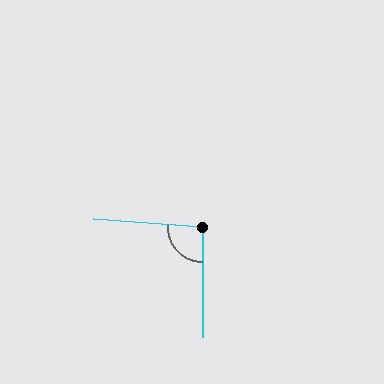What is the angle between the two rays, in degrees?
Approximately 94 degrees.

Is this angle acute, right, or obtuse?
It is approximately a right angle.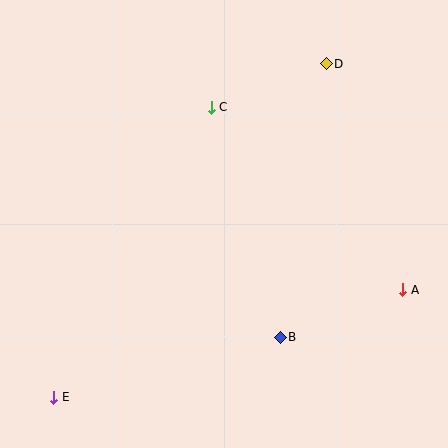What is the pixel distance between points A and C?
The distance between A and C is 265 pixels.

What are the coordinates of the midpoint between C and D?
The midpoint between C and D is at (269, 86).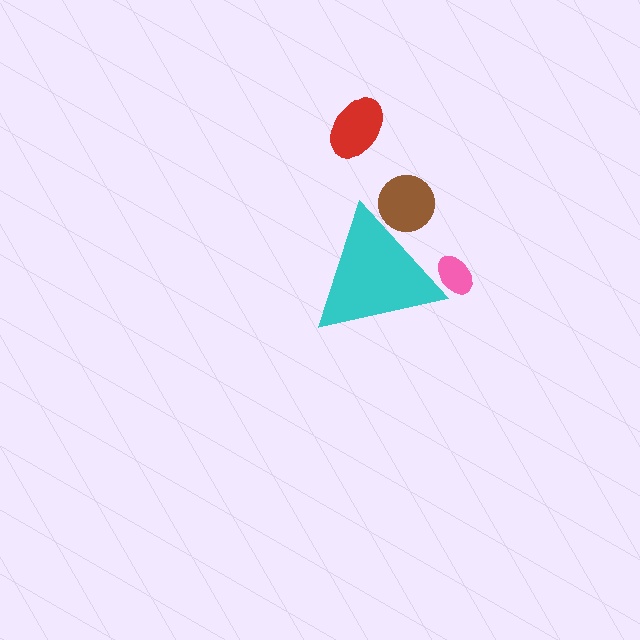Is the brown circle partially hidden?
Yes, the brown circle is partially hidden behind the cyan triangle.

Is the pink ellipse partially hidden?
Yes, the pink ellipse is partially hidden behind the cyan triangle.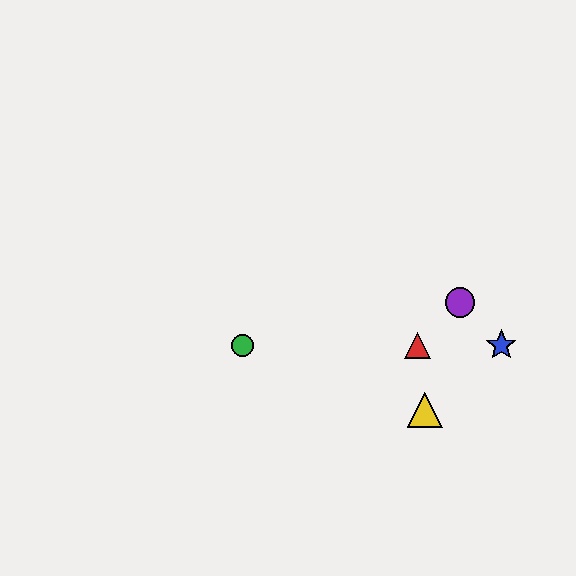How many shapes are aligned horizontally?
3 shapes (the red triangle, the blue star, the green circle) are aligned horizontally.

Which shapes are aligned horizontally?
The red triangle, the blue star, the green circle are aligned horizontally.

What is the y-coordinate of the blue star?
The blue star is at y≈345.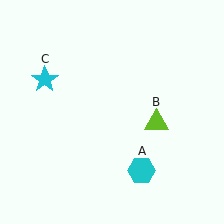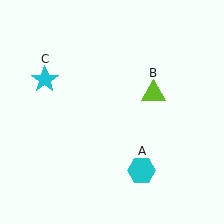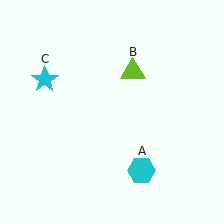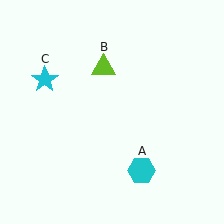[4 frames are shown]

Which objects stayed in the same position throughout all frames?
Cyan hexagon (object A) and cyan star (object C) remained stationary.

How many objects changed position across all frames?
1 object changed position: lime triangle (object B).